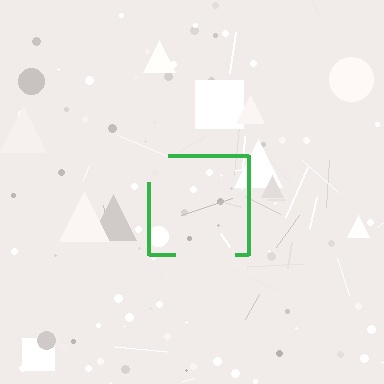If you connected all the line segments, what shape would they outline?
They would outline a square.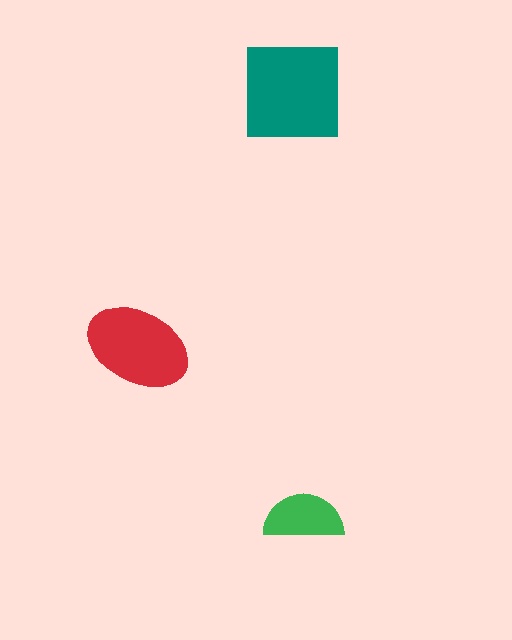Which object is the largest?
The teal square.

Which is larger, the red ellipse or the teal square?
The teal square.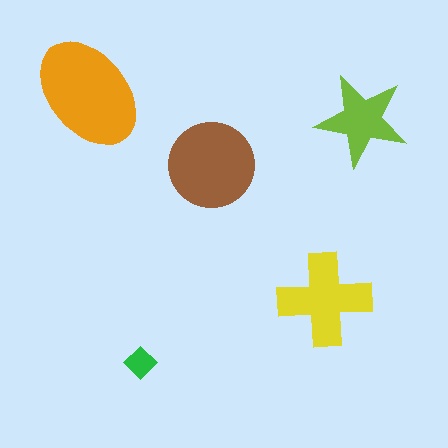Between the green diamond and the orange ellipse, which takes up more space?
The orange ellipse.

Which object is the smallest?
The green diamond.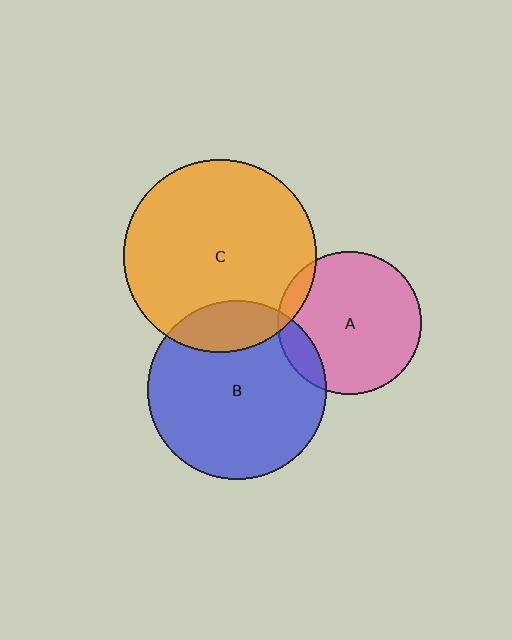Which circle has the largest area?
Circle C (orange).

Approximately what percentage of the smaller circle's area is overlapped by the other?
Approximately 10%.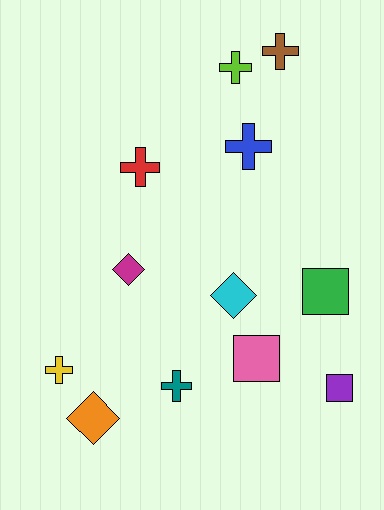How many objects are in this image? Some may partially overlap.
There are 12 objects.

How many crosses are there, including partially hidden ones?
There are 6 crosses.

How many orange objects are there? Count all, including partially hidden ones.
There is 1 orange object.